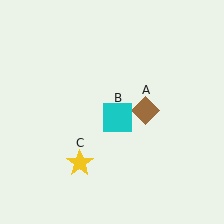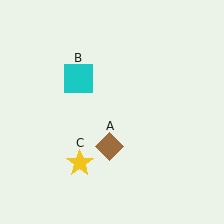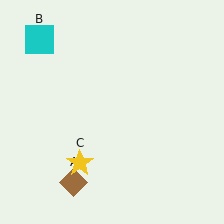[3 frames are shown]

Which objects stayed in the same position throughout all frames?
Yellow star (object C) remained stationary.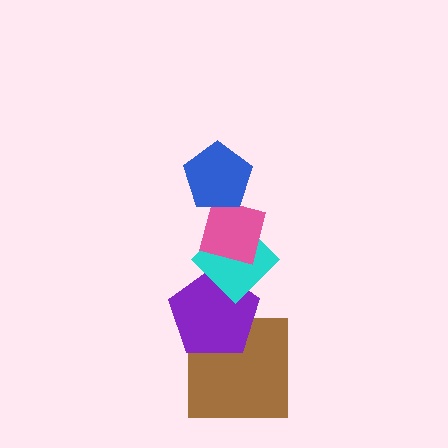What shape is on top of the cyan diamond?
The pink square is on top of the cyan diamond.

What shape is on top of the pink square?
The blue pentagon is on top of the pink square.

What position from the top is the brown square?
The brown square is 5th from the top.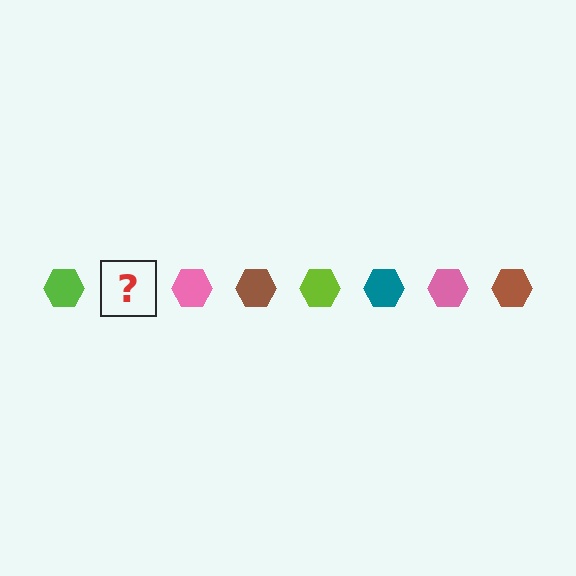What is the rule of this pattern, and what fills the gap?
The rule is that the pattern cycles through lime, teal, pink, brown hexagons. The gap should be filled with a teal hexagon.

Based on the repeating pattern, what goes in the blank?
The blank should be a teal hexagon.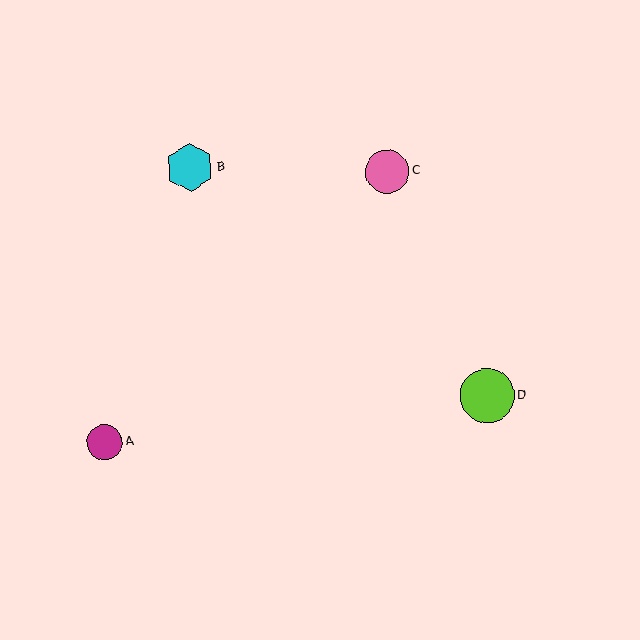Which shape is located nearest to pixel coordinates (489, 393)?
The lime circle (labeled D) at (487, 396) is nearest to that location.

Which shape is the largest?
The lime circle (labeled D) is the largest.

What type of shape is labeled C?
Shape C is a pink circle.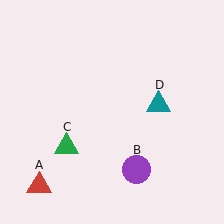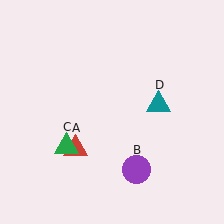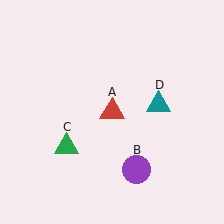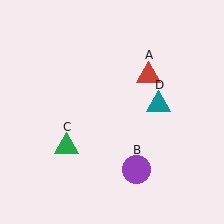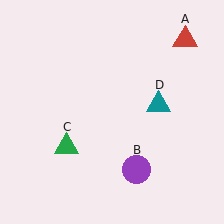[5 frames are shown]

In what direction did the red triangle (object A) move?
The red triangle (object A) moved up and to the right.